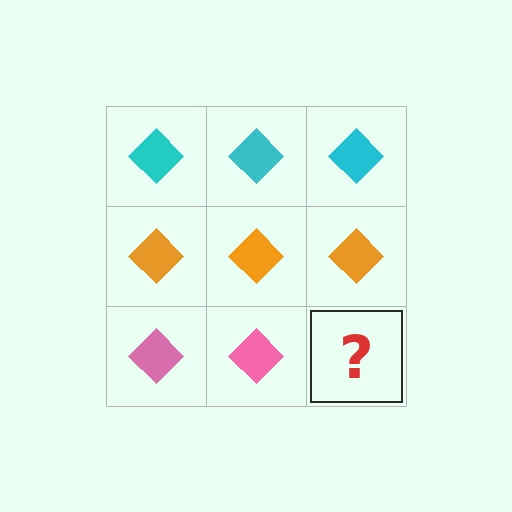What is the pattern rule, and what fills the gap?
The rule is that each row has a consistent color. The gap should be filled with a pink diamond.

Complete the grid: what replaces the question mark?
The question mark should be replaced with a pink diamond.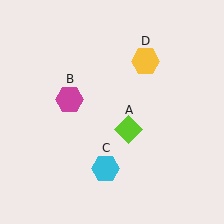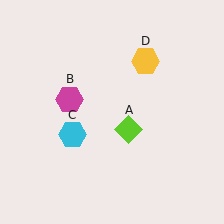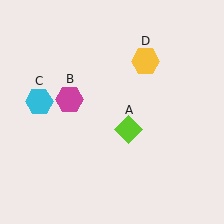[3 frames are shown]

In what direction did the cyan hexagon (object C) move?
The cyan hexagon (object C) moved up and to the left.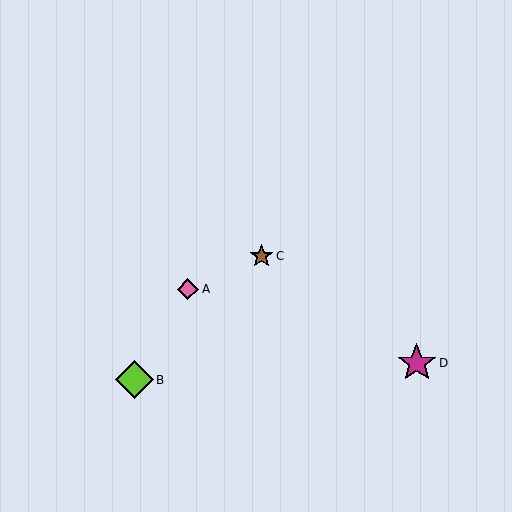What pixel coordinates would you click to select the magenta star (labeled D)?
Click at (417, 363) to select the magenta star D.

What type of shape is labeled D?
Shape D is a magenta star.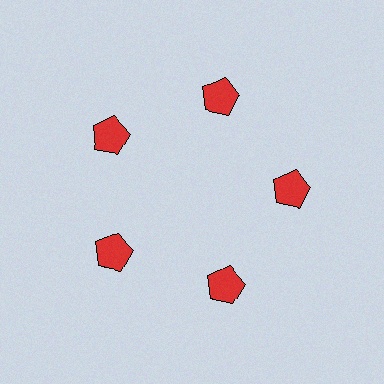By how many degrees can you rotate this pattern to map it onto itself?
The pattern maps onto itself every 72 degrees of rotation.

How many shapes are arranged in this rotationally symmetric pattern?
There are 5 shapes, arranged in 5 groups of 1.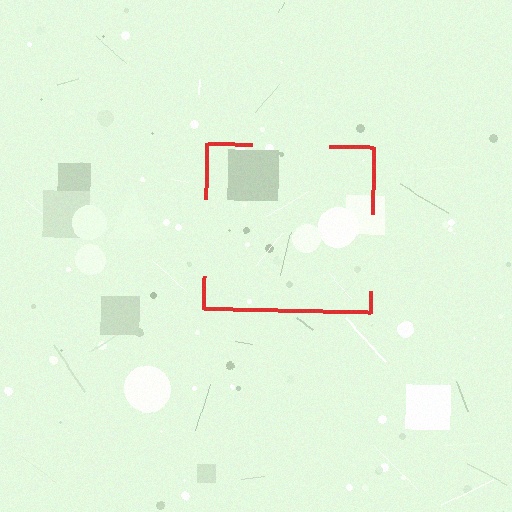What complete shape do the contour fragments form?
The contour fragments form a square.